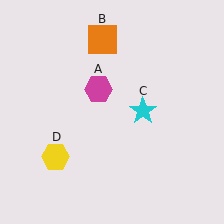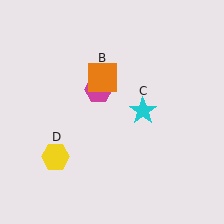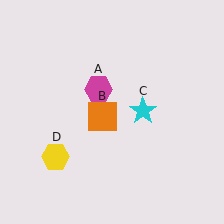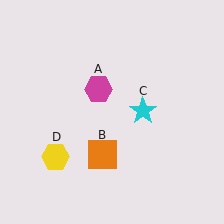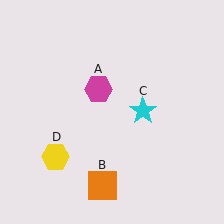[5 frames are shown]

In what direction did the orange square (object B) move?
The orange square (object B) moved down.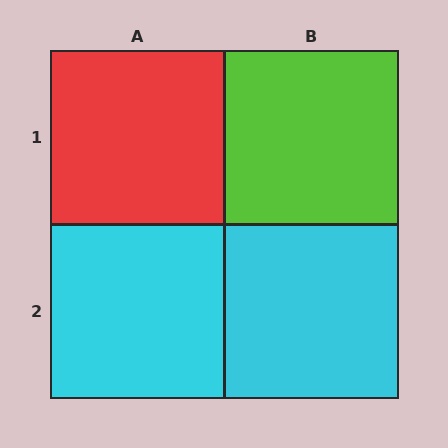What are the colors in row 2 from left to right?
Cyan, cyan.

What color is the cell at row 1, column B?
Lime.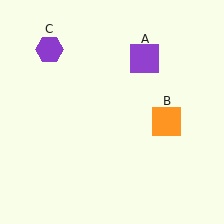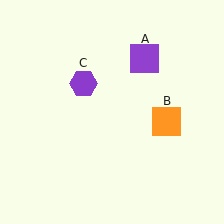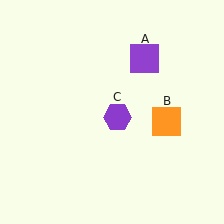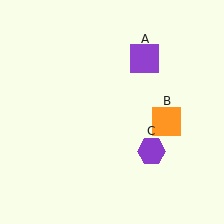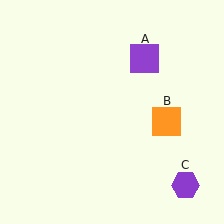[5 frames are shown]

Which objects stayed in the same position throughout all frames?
Purple square (object A) and orange square (object B) remained stationary.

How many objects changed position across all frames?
1 object changed position: purple hexagon (object C).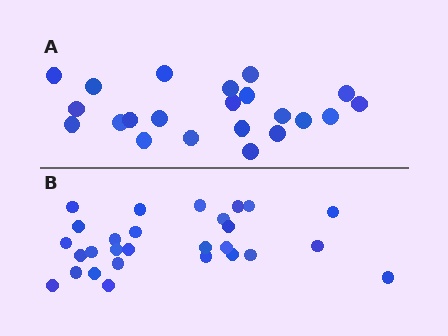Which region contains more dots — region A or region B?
Region B (the bottom region) has more dots.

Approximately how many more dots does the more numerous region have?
Region B has about 6 more dots than region A.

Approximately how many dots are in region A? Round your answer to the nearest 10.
About 20 dots. (The exact count is 22, which rounds to 20.)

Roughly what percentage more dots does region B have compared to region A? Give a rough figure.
About 25% more.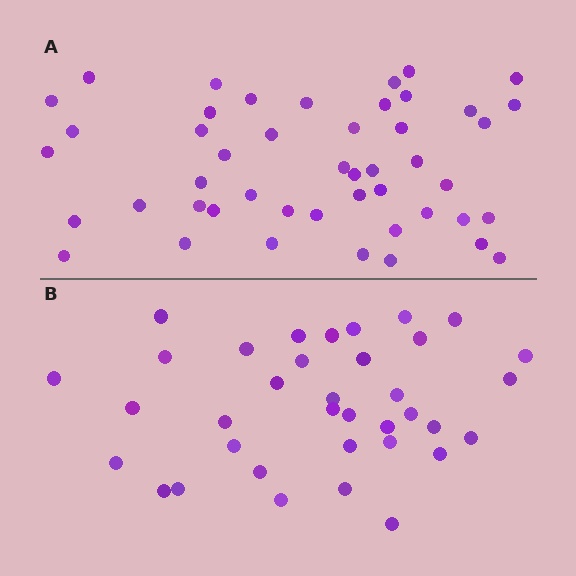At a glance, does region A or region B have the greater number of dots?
Region A (the top region) has more dots.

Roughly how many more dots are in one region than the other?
Region A has roughly 12 or so more dots than region B.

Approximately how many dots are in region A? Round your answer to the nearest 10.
About 50 dots. (The exact count is 47, which rounds to 50.)